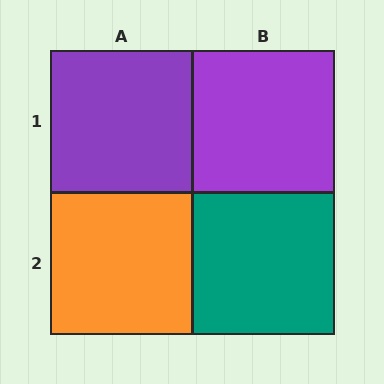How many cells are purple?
2 cells are purple.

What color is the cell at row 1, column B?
Purple.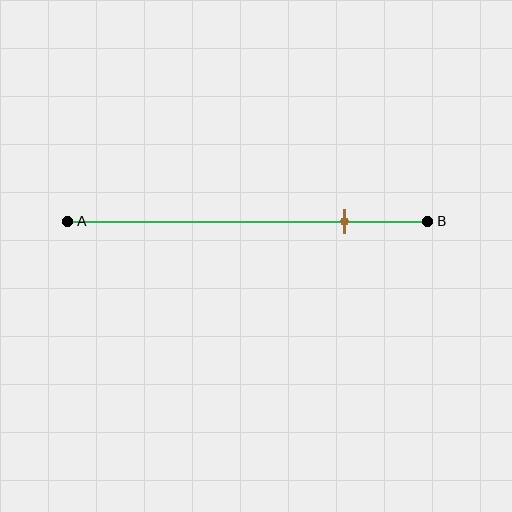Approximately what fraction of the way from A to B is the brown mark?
The brown mark is approximately 75% of the way from A to B.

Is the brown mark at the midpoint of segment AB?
No, the mark is at about 75% from A, not at the 50% midpoint.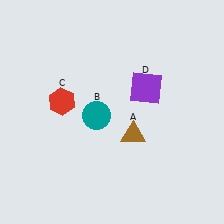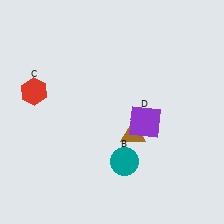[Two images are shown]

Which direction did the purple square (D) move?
The purple square (D) moved down.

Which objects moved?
The objects that moved are: the teal circle (B), the red hexagon (C), the purple square (D).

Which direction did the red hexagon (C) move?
The red hexagon (C) moved left.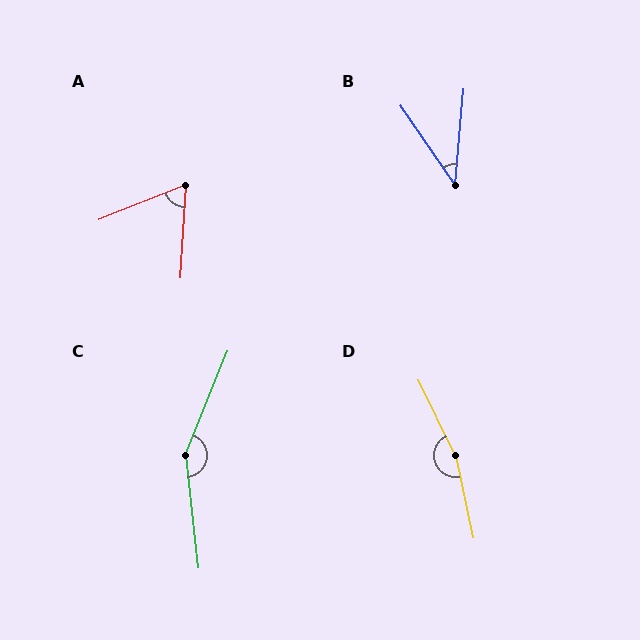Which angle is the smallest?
B, at approximately 39 degrees.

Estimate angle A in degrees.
Approximately 65 degrees.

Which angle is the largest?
D, at approximately 166 degrees.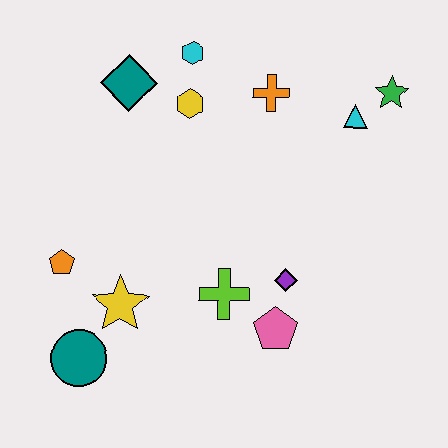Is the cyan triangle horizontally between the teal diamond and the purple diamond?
No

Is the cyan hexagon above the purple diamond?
Yes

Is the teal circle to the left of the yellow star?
Yes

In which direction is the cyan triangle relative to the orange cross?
The cyan triangle is to the right of the orange cross.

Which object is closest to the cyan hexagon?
The yellow hexagon is closest to the cyan hexagon.